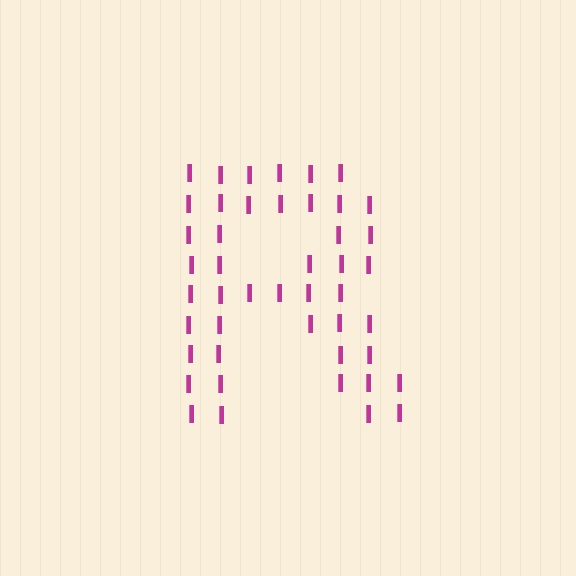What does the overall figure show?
The overall figure shows the letter R.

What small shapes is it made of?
It is made of small letter I's.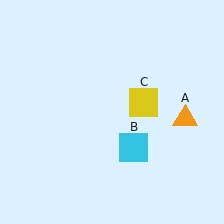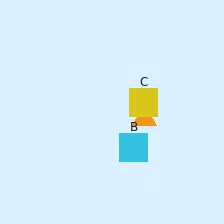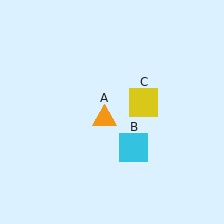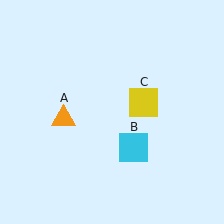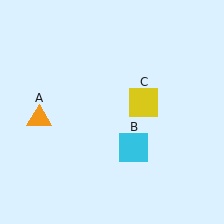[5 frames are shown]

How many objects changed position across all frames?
1 object changed position: orange triangle (object A).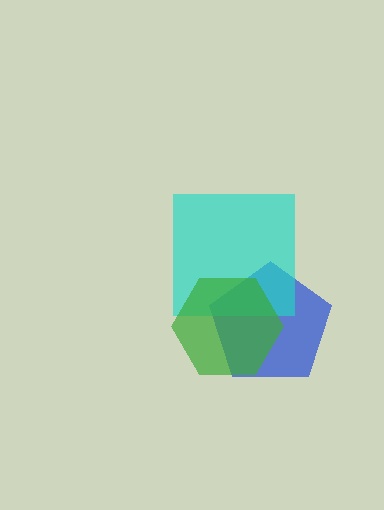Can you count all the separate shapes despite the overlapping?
Yes, there are 3 separate shapes.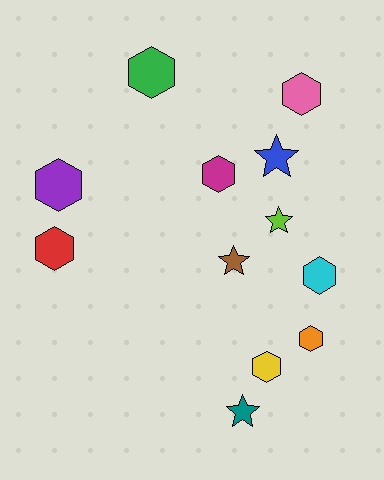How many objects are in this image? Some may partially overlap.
There are 12 objects.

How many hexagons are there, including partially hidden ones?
There are 8 hexagons.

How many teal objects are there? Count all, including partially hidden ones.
There is 1 teal object.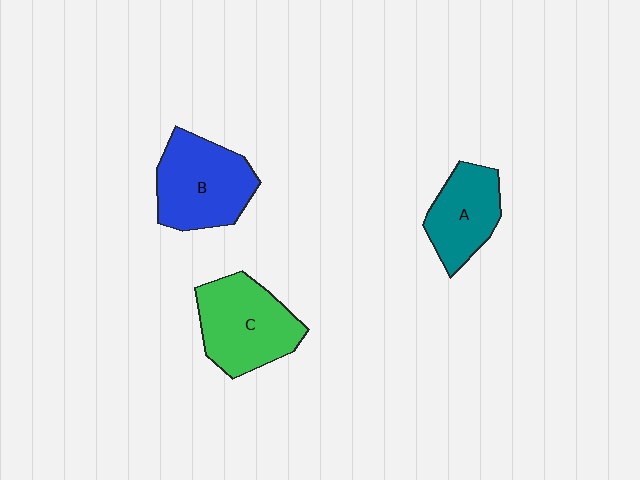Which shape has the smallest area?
Shape A (teal).